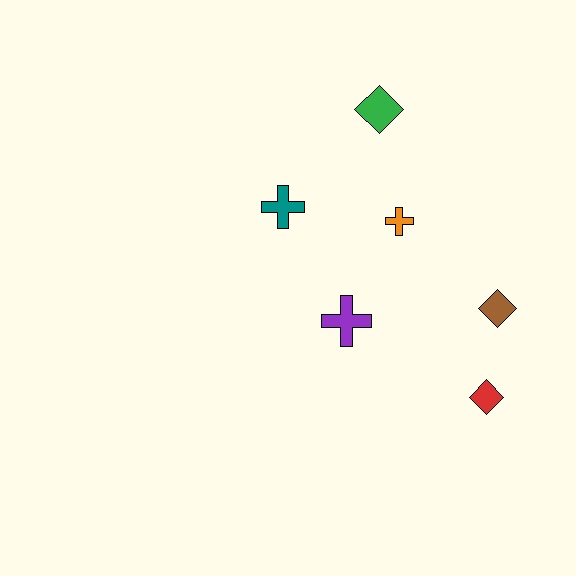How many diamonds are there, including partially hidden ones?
There are 3 diamonds.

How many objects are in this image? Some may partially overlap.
There are 6 objects.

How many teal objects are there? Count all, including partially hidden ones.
There is 1 teal object.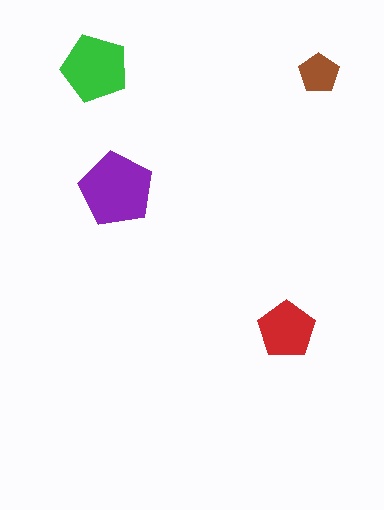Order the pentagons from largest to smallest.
the purple one, the green one, the red one, the brown one.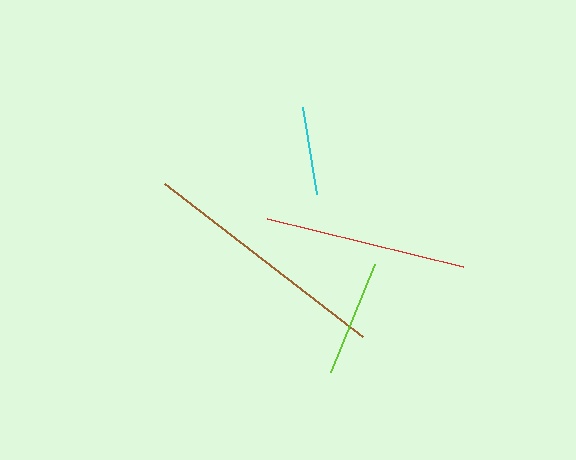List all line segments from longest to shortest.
From longest to shortest: brown, red, lime, cyan.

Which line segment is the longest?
The brown line is the longest at approximately 249 pixels.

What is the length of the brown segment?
The brown segment is approximately 249 pixels long.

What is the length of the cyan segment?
The cyan segment is approximately 88 pixels long.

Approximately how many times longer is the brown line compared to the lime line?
The brown line is approximately 2.1 times the length of the lime line.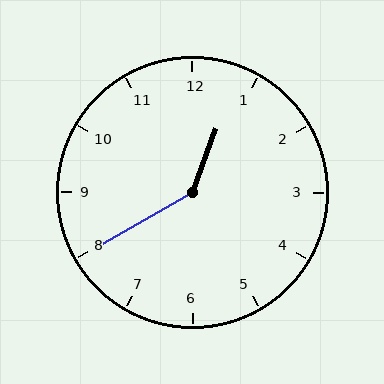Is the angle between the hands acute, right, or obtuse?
It is obtuse.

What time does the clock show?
12:40.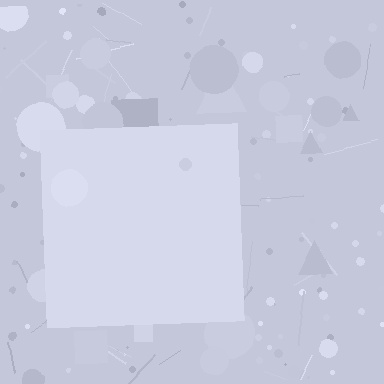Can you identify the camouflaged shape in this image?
The camouflaged shape is a square.